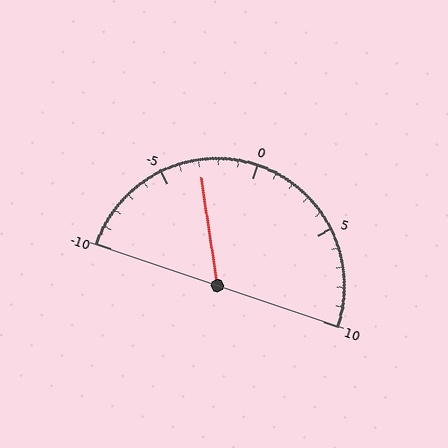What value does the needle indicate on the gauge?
The needle indicates approximately -3.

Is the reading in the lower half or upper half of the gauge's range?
The reading is in the lower half of the range (-10 to 10).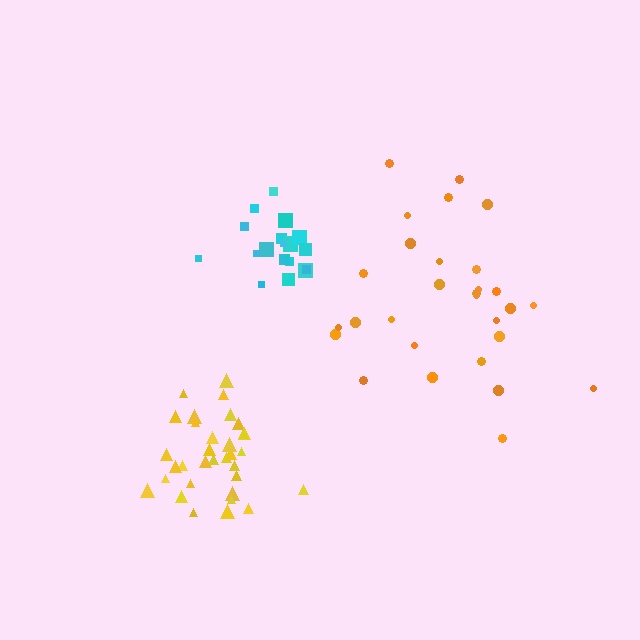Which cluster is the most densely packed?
Cyan.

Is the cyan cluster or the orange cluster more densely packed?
Cyan.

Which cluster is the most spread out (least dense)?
Orange.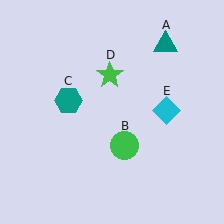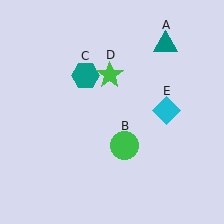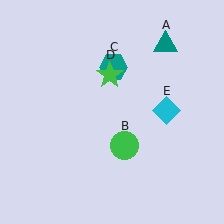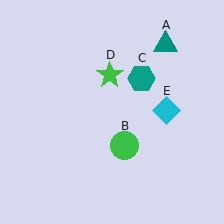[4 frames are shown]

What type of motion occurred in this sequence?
The teal hexagon (object C) rotated clockwise around the center of the scene.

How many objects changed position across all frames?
1 object changed position: teal hexagon (object C).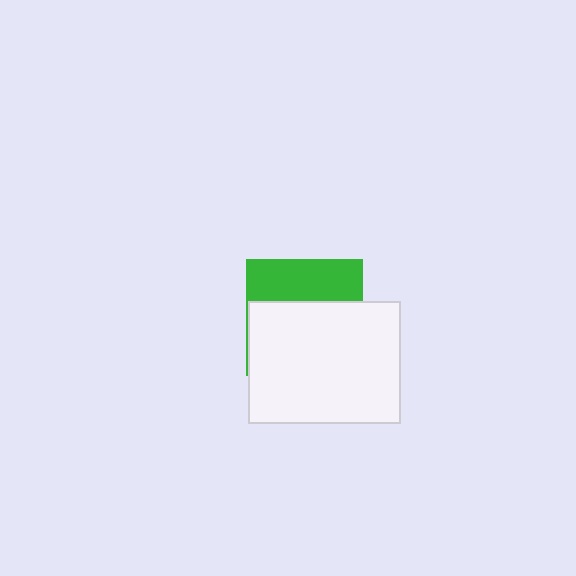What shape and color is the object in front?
The object in front is a white rectangle.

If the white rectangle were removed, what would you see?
You would see the complete green square.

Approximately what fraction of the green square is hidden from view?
Roughly 63% of the green square is hidden behind the white rectangle.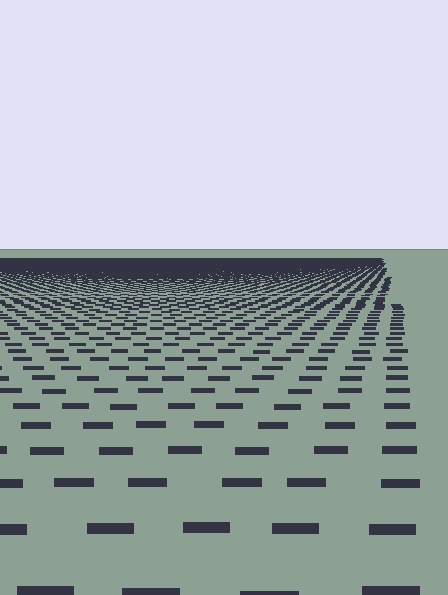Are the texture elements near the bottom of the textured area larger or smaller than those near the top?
Larger. Near the bottom, elements are closer to the viewer and appear at a bigger on-screen size.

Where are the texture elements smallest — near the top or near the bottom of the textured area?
Near the top.